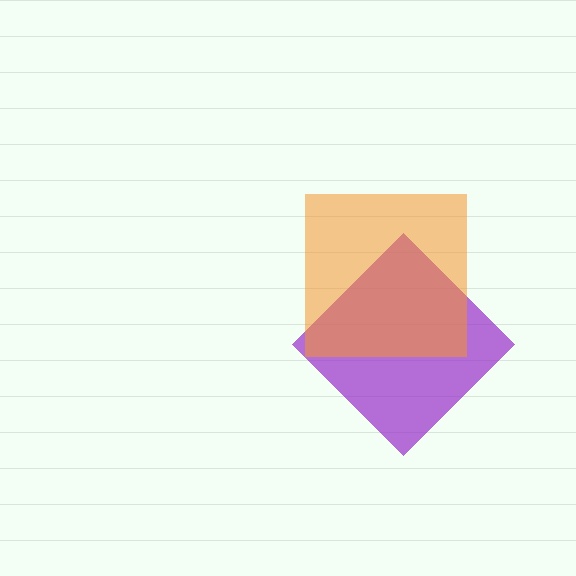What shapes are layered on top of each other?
The layered shapes are: a purple diamond, an orange square.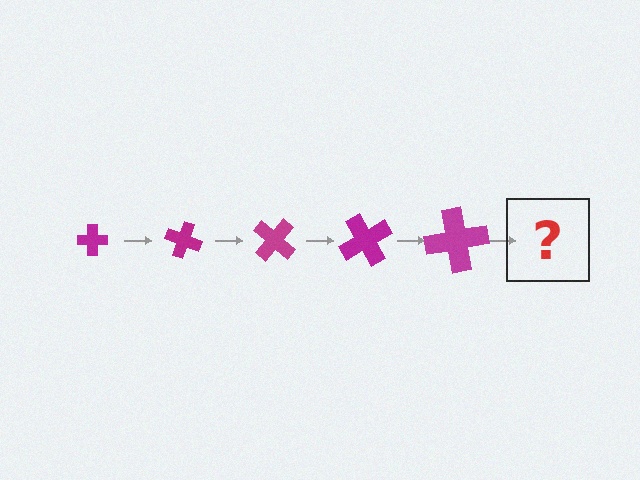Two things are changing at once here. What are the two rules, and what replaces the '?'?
The two rules are that the cross grows larger each step and it rotates 20 degrees each step. The '?' should be a cross, larger than the previous one and rotated 100 degrees from the start.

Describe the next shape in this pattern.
It should be a cross, larger than the previous one and rotated 100 degrees from the start.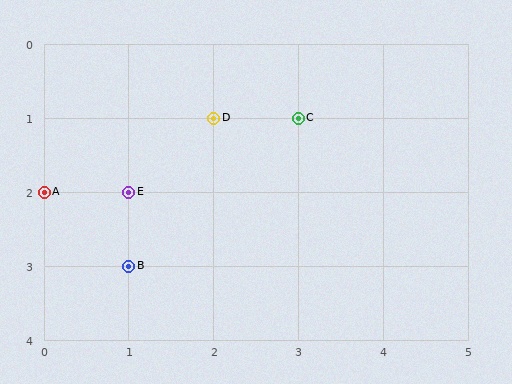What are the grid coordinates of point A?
Point A is at grid coordinates (0, 2).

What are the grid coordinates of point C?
Point C is at grid coordinates (3, 1).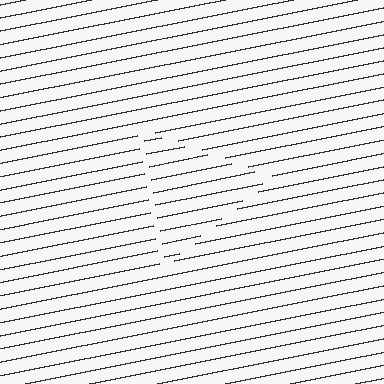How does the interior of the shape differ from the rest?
The interior of the shape contains the same grating, shifted by half a period — the contour is defined by the phase discontinuity where line-ends from the inner and outer gratings abut.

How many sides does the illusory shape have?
3 sides — the line-ends trace a triangle.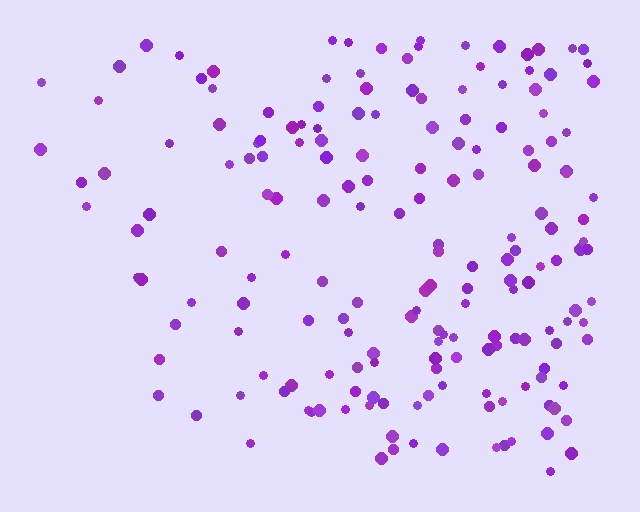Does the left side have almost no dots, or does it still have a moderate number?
Still a moderate number, just noticeably fewer than the right.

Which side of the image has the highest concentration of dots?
The right.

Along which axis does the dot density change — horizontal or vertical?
Horizontal.